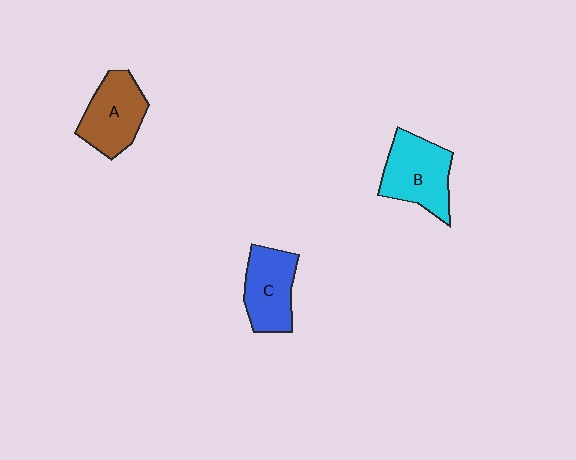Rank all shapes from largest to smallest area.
From largest to smallest: B (cyan), A (brown), C (blue).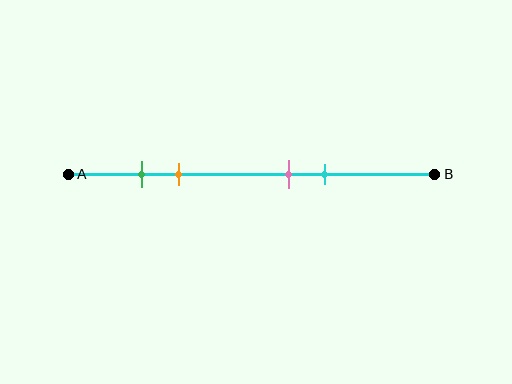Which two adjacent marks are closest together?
The green and orange marks are the closest adjacent pair.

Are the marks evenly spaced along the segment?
No, the marks are not evenly spaced.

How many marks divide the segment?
There are 4 marks dividing the segment.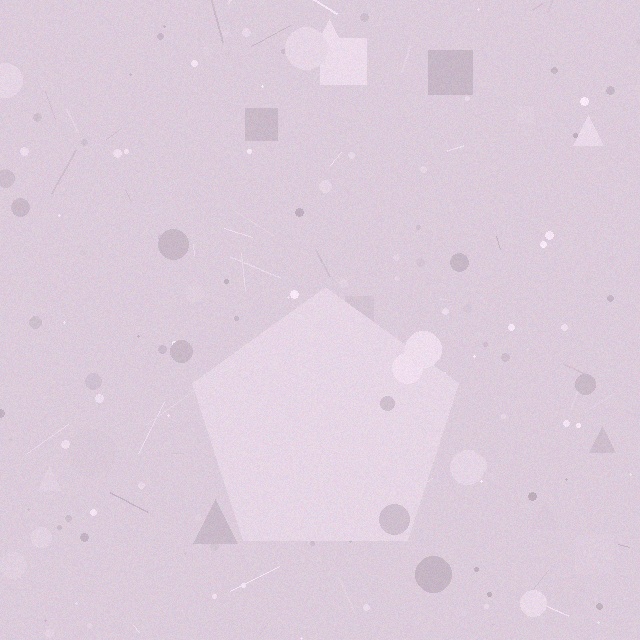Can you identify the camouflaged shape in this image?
The camouflaged shape is a pentagon.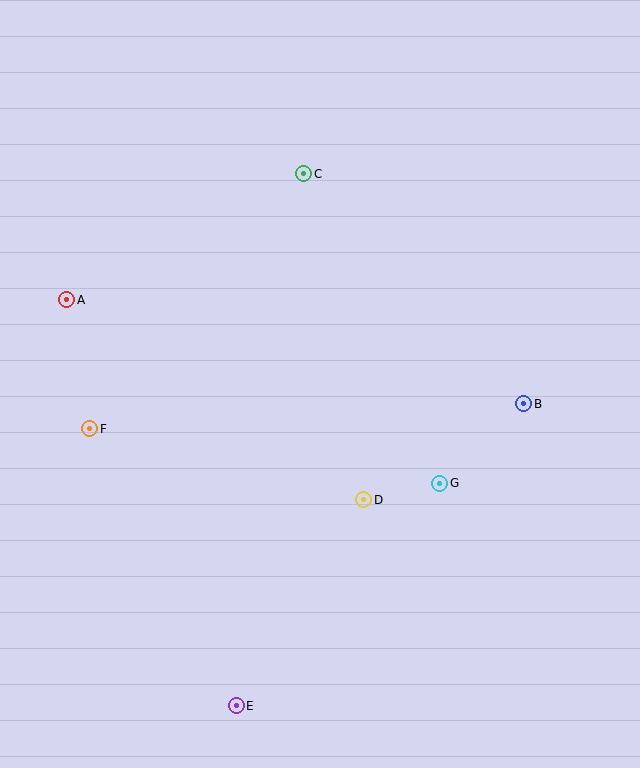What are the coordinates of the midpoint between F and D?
The midpoint between F and D is at (227, 464).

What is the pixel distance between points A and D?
The distance between A and D is 358 pixels.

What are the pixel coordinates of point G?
Point G is at (440, 483).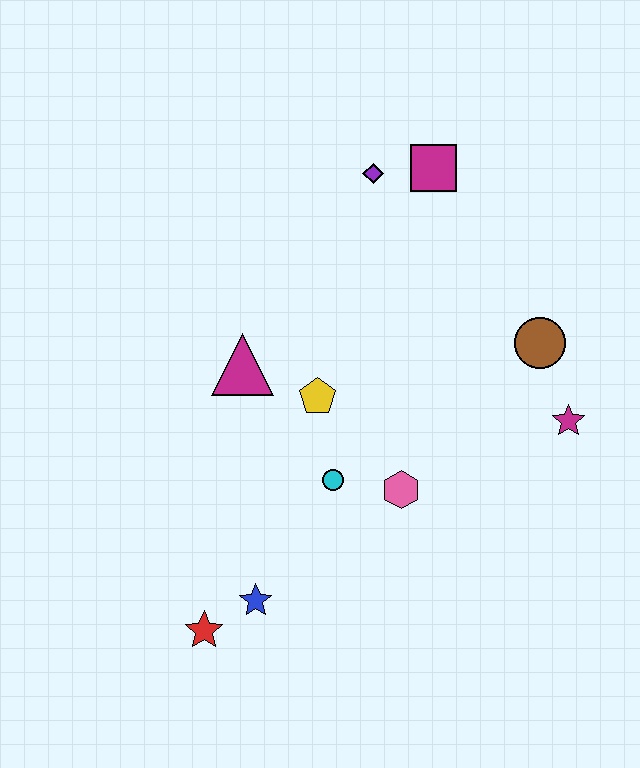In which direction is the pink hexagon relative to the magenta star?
The pink hexagon is to the left of the magenta star.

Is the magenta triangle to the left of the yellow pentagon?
Yes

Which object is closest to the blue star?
The red star is closest to the blue star.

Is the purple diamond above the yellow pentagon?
Yes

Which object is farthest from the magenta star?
The red star is farthest from the magenta star.